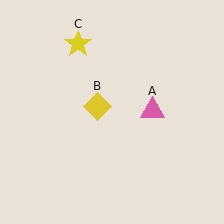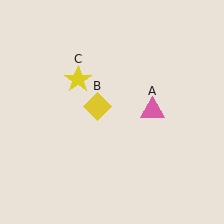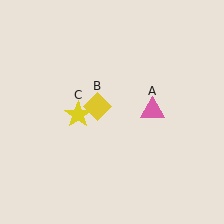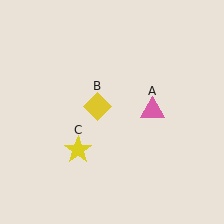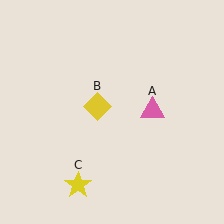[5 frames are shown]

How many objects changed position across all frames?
1 object changed position: yellow star (object C).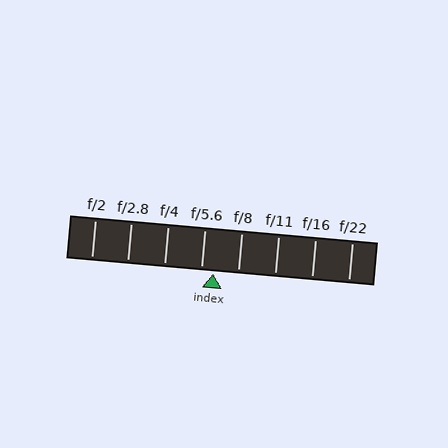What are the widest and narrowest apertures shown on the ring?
The widest aperture shown is f/2 and the narrowest is f/22.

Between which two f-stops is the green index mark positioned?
The index mark is between f/5.6 and f/8.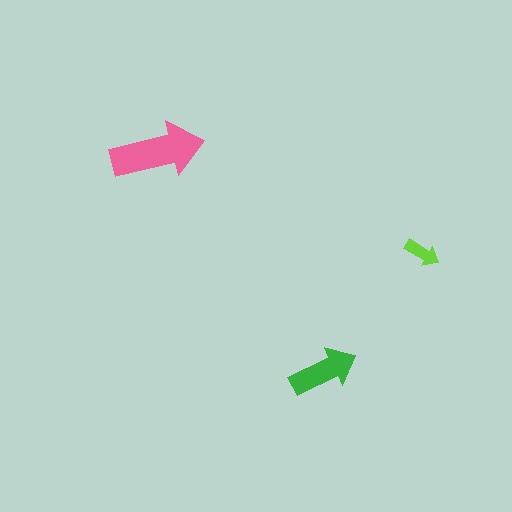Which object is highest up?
The pink arrow is topmost.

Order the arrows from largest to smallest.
the pink one, the green one, the lime one.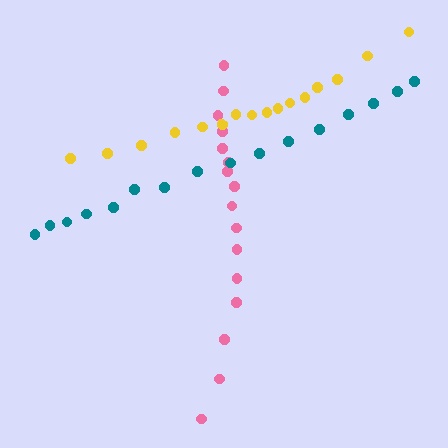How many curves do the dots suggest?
There are 3 distinct paths.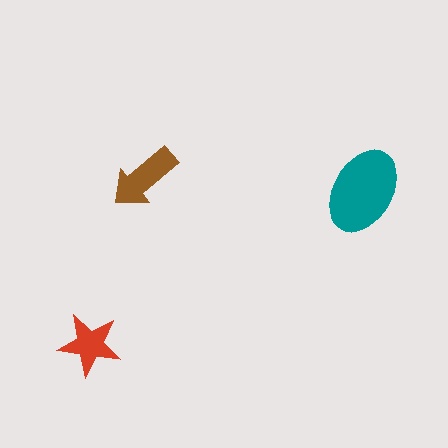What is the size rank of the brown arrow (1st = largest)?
2nd.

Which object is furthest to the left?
The red star is leftmost.